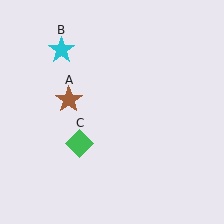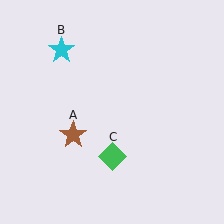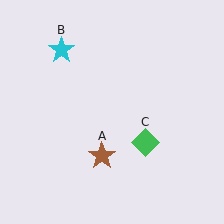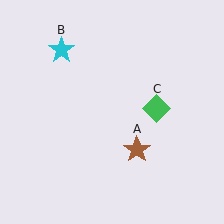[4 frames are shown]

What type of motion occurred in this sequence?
The brown star (object A), green diamond (object C) rotated counterclockwise around the center of the scene.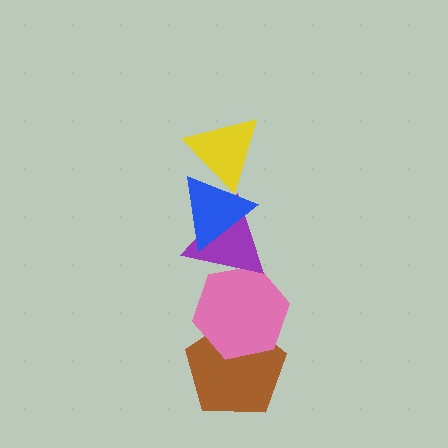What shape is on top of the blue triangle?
The yellow triangle is on top of the blue triangle.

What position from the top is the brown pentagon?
The brown pentagon is 5th from the top.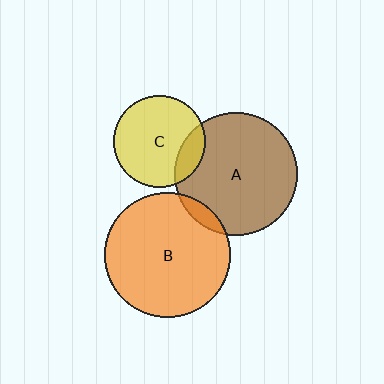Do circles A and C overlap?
Yes.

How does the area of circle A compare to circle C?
Approximately 1.8 times.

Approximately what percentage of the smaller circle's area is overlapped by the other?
Approximately 15%.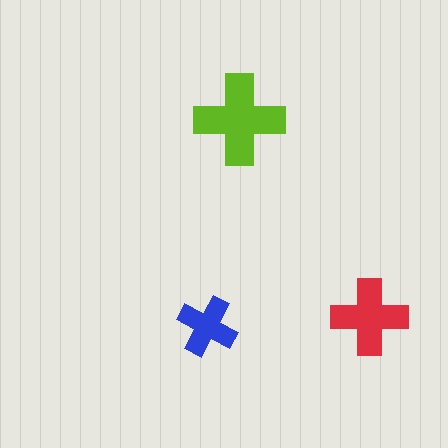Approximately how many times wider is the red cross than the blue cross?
About 1.5 times wider.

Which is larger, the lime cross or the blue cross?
The lime one.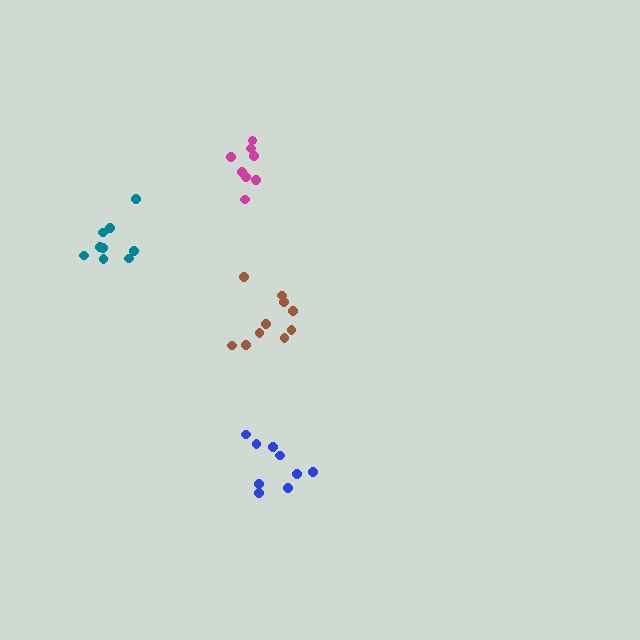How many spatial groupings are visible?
There are 4 spatial groupings.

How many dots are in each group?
Group 1: 10 dots, Group 2: 9 dots, Group 3: 8 dots, Group 4: 9 dots (36 total).